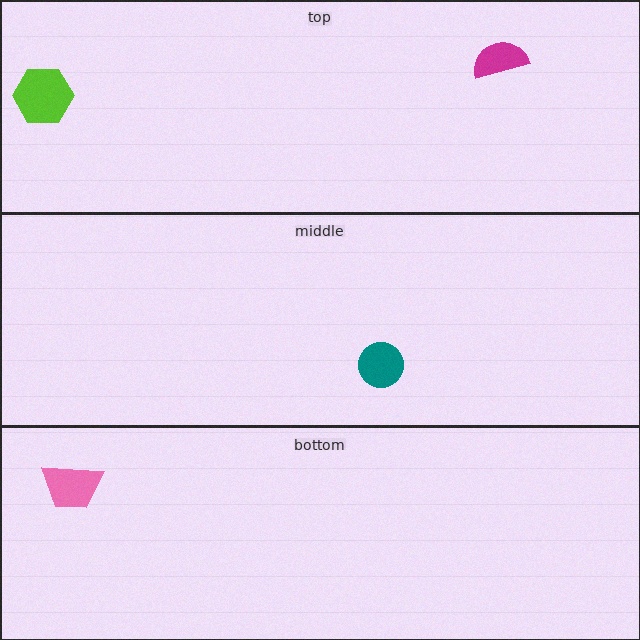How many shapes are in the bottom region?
1.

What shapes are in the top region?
The magenta semicircle, the lime hexagon.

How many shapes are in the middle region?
1.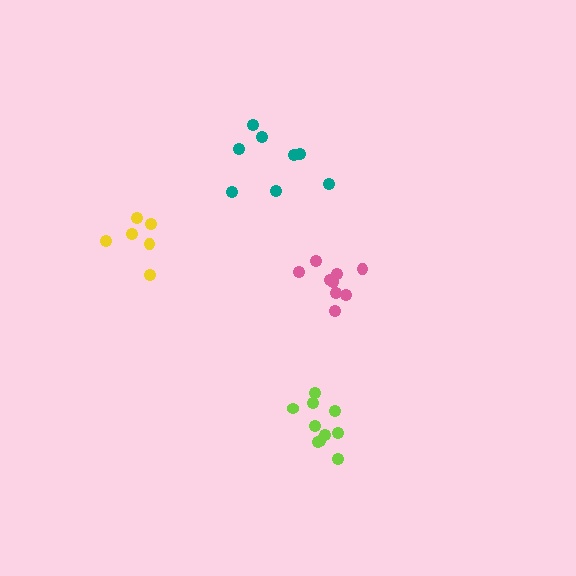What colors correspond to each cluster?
The clusters are colored: pink, yellow, teal, lime.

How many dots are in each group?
Group 1: 9 dots, Group 2: 6 dots, Group 3: 8 dots, Group 4: 10 dots (33 total).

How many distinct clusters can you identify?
There are 4 distinct clusters.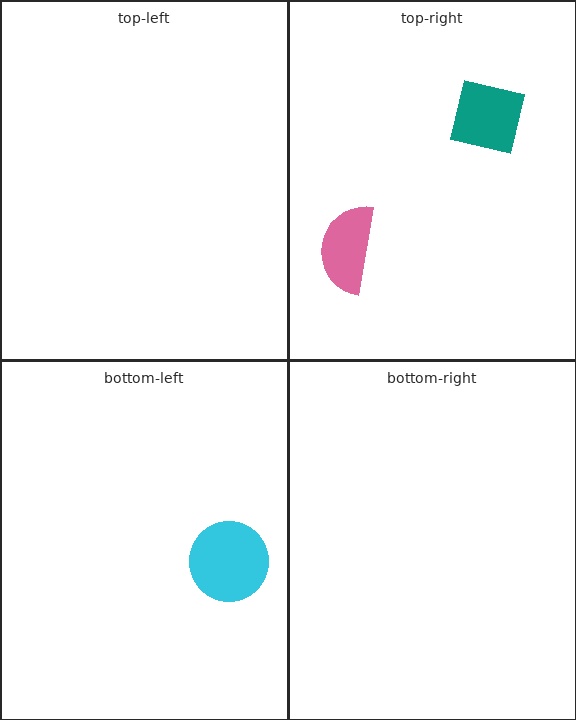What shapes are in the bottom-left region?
The cyan circle.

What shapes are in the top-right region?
The pink semicircle, the teal square.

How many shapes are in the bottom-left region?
1.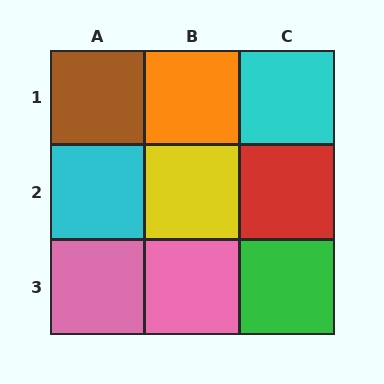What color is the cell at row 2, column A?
Cyan.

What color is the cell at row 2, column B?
Yellow.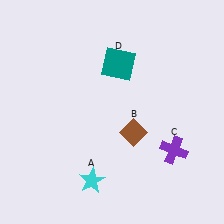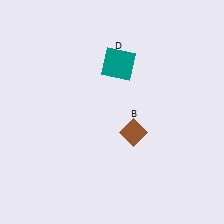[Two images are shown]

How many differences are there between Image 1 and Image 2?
There are 2 differences between the two images.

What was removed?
The purple cross (C), the cyan star (A) were removed in Image 2.